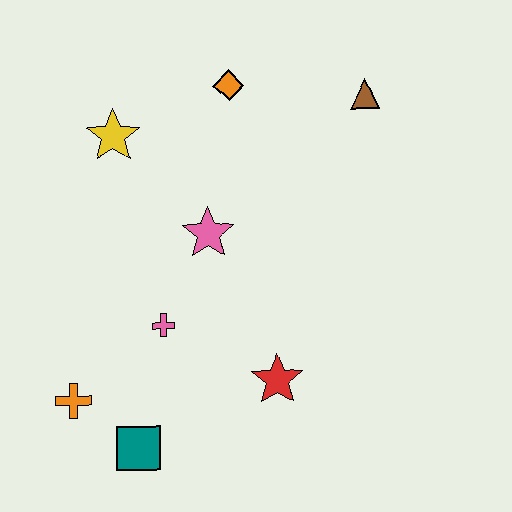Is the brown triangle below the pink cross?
No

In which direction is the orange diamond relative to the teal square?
The orange diamond is above the teal square.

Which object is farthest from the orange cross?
The brown triangle is farthest from the orange cross.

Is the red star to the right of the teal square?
Yes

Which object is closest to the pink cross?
The pink star is closest to the pink cross.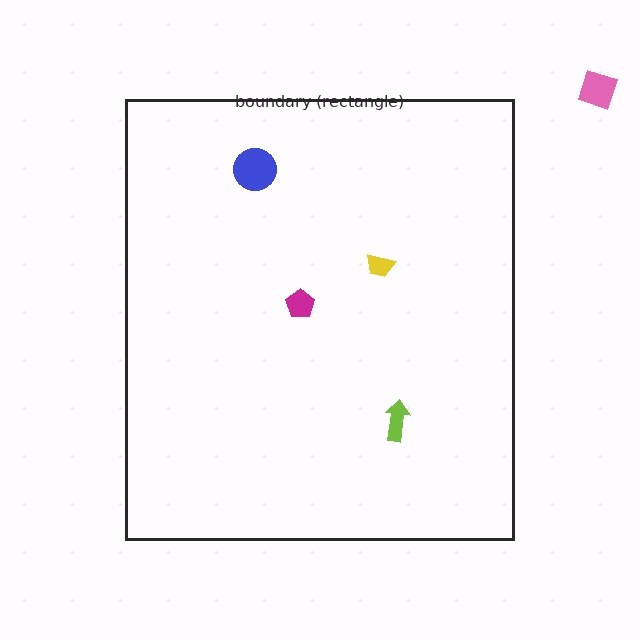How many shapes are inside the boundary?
4 inside, 1 outside.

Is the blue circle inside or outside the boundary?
Inside.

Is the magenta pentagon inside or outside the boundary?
Inside.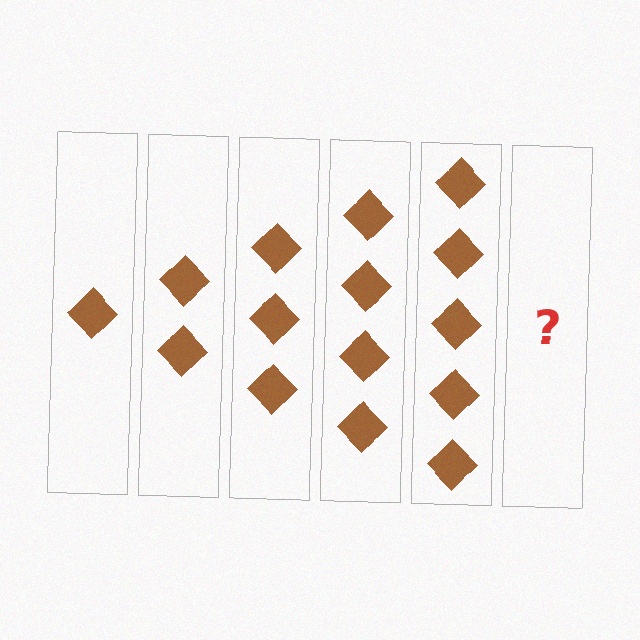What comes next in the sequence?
The next element should be 6 diamonds.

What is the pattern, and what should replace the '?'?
The pattern is that each step adds one more diamond. The '?' should be 6 diamonds.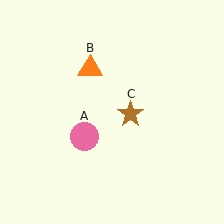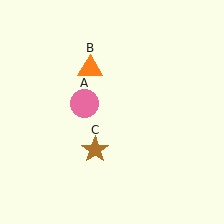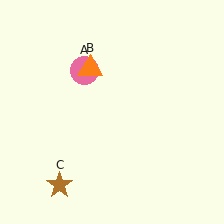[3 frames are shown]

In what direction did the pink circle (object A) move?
The pink circle (object A) moved up.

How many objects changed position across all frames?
2 objects changed position: pink circle (object A), brown star (object C).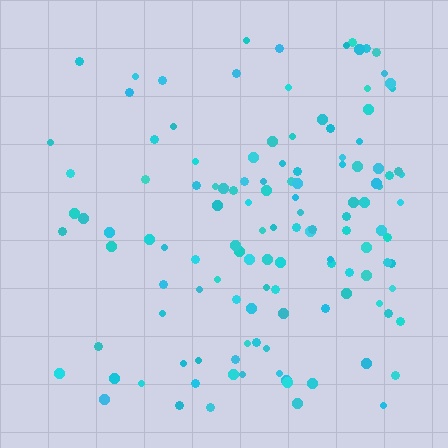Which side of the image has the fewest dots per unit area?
The left.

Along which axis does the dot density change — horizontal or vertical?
Horizontal.